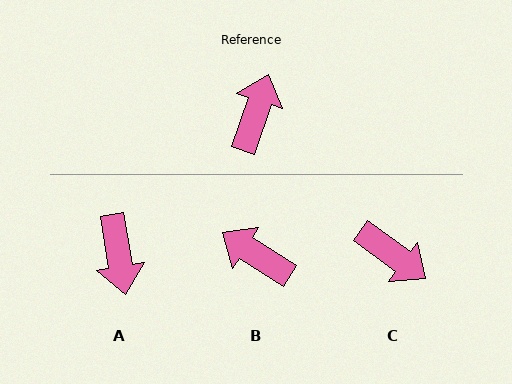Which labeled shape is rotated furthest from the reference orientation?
A, about 152 degrees away.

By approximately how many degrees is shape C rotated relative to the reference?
Approximately 107 degrees clockwise.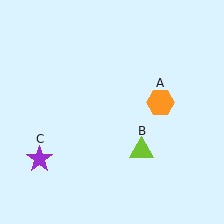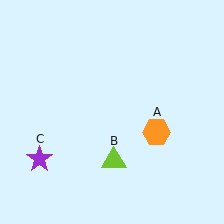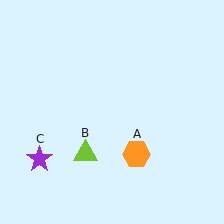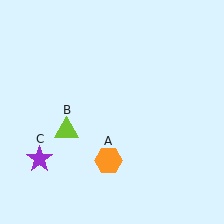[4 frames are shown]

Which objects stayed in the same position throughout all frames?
Purple star (object C) remained stationary.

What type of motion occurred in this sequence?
The orange hexagon (object A), lime triangle (object B) rotated clockwise around the center of the scene.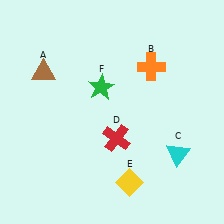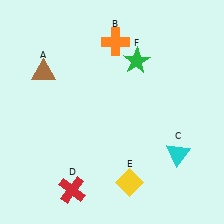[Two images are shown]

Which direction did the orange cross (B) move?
The orange cross (B) moved left.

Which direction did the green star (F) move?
The green star (F) moved right.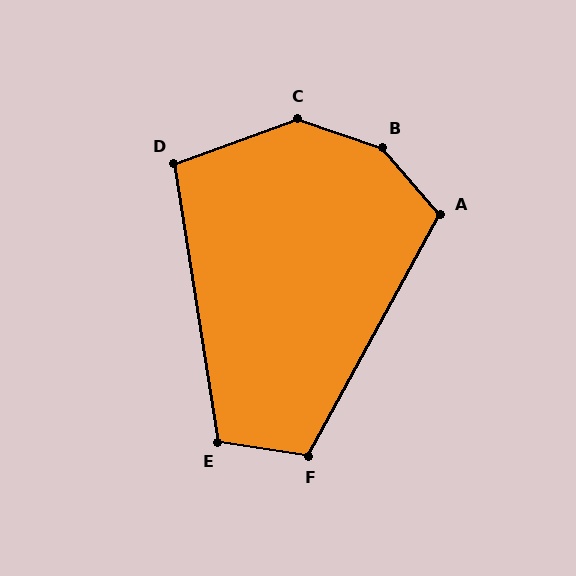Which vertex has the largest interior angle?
B, at approximately 149 degrees.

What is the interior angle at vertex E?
Approximately 108 degrees (obtuse).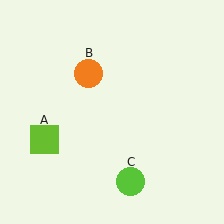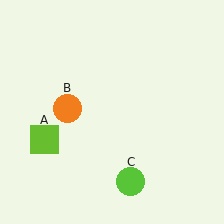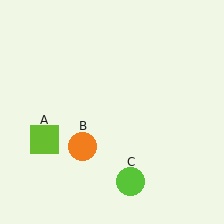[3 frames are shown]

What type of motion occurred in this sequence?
The orange circle (object B) rotated counterclockwise around the center of the scene.